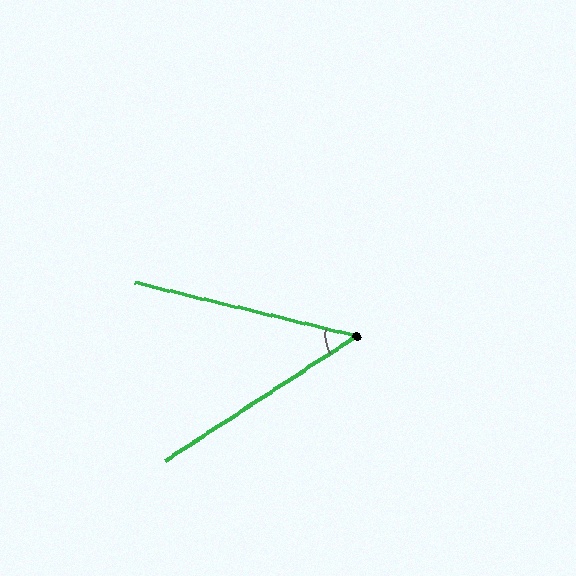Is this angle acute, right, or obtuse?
It is acute.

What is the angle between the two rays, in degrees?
Approximately 46 degrees.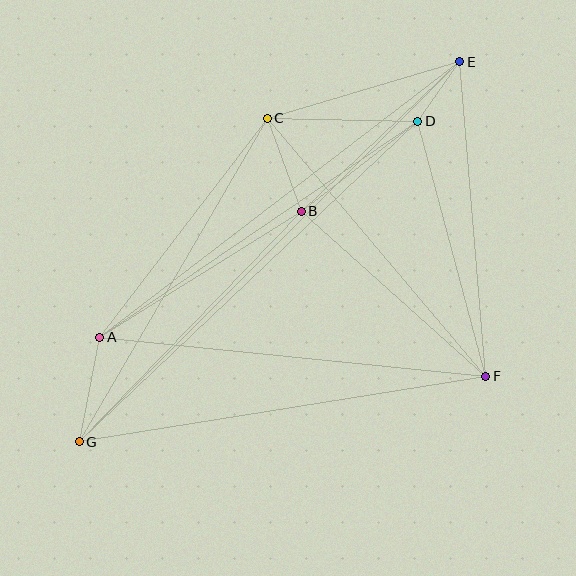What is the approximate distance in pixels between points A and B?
The distance between A and B is approximately 238 pixels.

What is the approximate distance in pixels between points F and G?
The distance between F and G is approximately 412 pixels.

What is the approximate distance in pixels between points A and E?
The distance between A and E is approximately 453 pixels.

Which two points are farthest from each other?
Points E and G are farthest from each other.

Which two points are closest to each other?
Points D and E are closest to each other.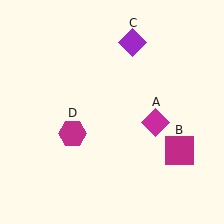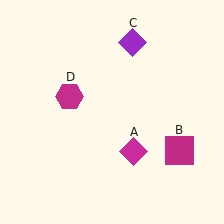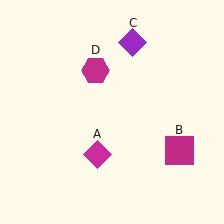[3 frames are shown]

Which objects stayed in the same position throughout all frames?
Magenta square (object B) and purple diamond (object C) remained stationary.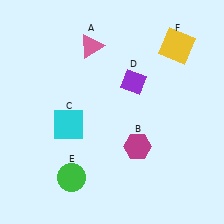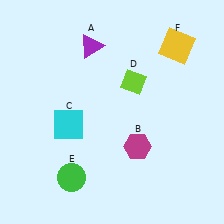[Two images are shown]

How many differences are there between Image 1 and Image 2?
There are 2 differences between the two images.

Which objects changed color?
A changed from pink to purple. D changed from purple to lime.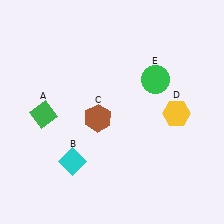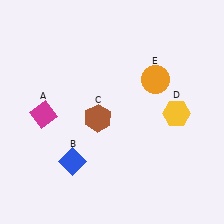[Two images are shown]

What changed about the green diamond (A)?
In Image 1, A is green. In Image 2, it changed to magenta.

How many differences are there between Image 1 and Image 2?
There are 3 differences between the two images.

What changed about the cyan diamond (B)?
In Image 1, B is cyan. In Image 2, it changed to blue.